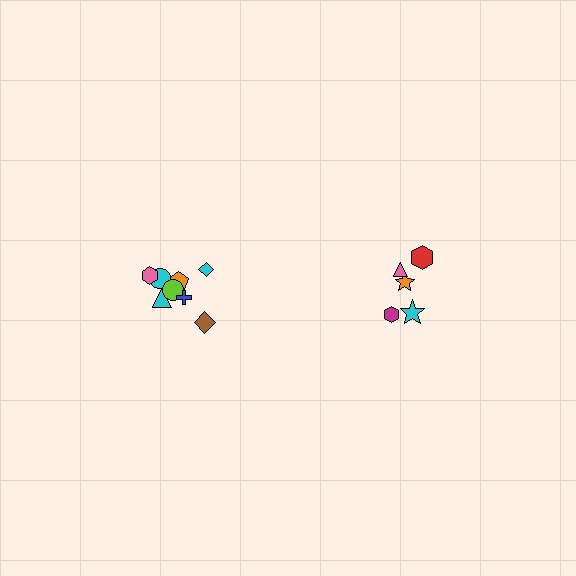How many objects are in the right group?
There are 5 objects.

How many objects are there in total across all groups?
There are 13 objects.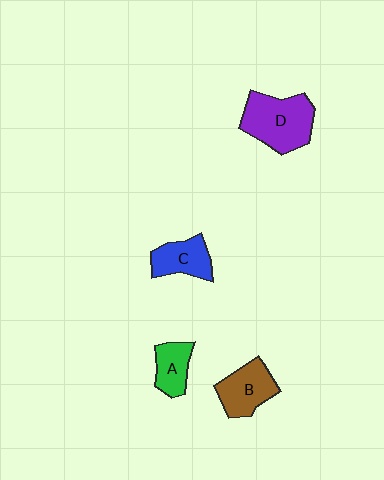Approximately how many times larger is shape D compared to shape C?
Approximately 1.7 times.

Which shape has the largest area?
Shape D (purple).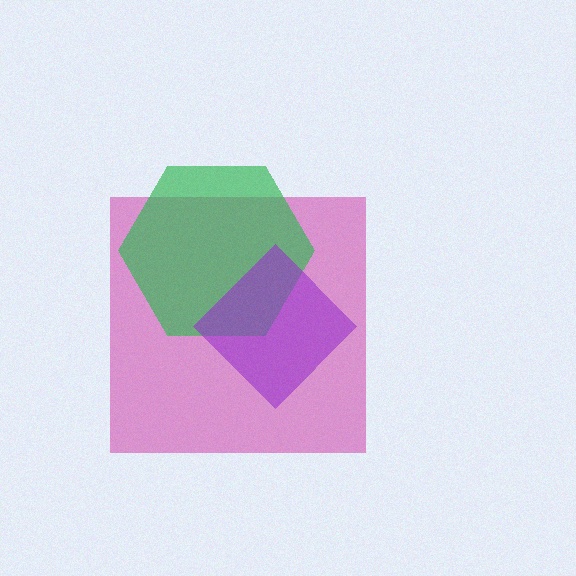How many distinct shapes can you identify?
There are 3 distinct shapes: a magenta square, a green hexagon, a purple diamond.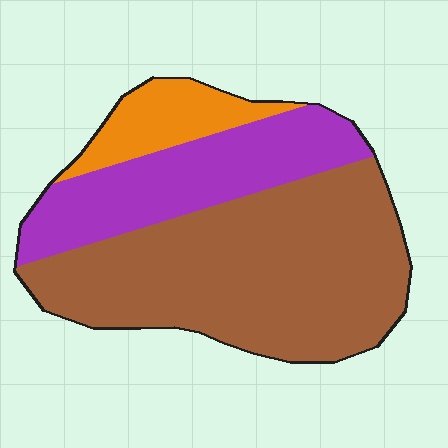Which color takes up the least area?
Orange, at roughly 10%.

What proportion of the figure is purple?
Purple covers around 30% of the figure.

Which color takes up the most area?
Brown, at roughly 60%.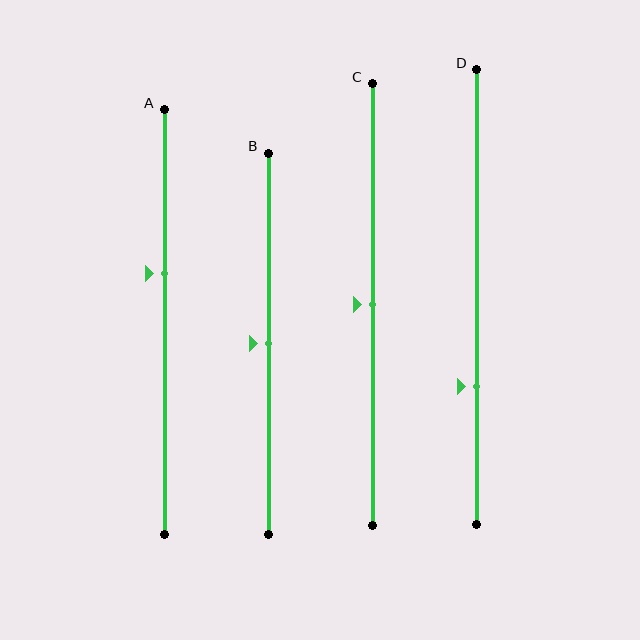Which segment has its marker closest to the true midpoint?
Segment B has its marker closest to the true midpoint.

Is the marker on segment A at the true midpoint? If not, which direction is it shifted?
No, the marker on segment A is shifted upward by about 11% of the segment length.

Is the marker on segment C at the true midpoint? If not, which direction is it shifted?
Yes, the marker on segment C is at the true midpoint.